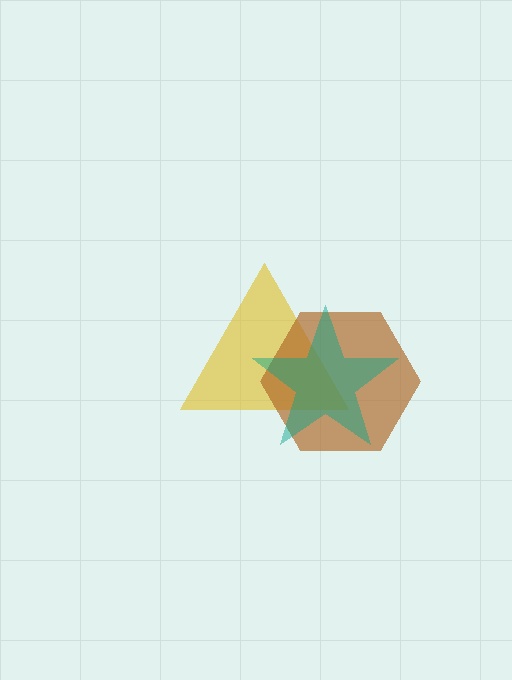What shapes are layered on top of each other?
The layered shapes are: a yellow triangle, a brown hexagon, a teal star.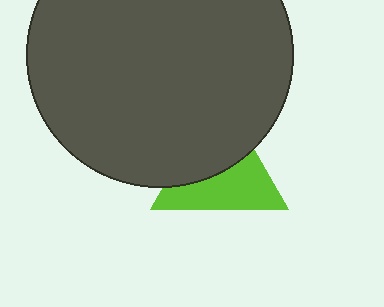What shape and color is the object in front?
The object in front is a dark gray circle.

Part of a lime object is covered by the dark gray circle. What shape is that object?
It is a triangle.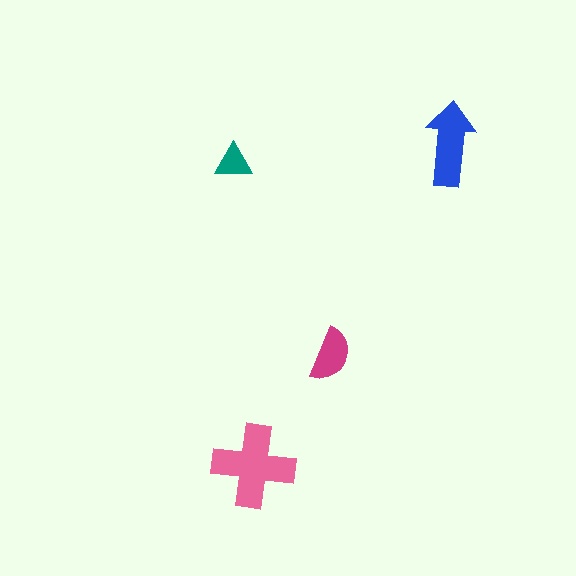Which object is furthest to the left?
The teal triangle is leftmost.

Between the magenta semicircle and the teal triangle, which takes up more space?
The magenta semicircle.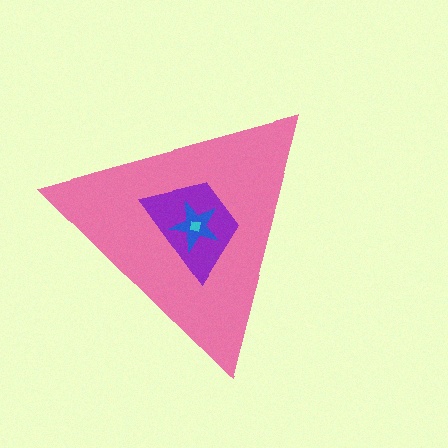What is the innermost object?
The cyan square.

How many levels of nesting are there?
4.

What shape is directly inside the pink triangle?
The purple trapezoid.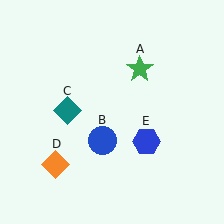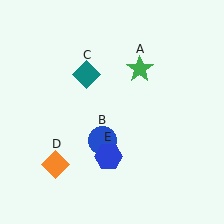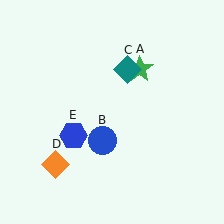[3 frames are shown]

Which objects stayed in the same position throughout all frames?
Green star (object A) and blue circle (object B) and orange diamond (object D) remained stationary.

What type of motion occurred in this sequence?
The teal diamond (object C), blue hexagon (object E) rotated clockwise around the center of the scene.